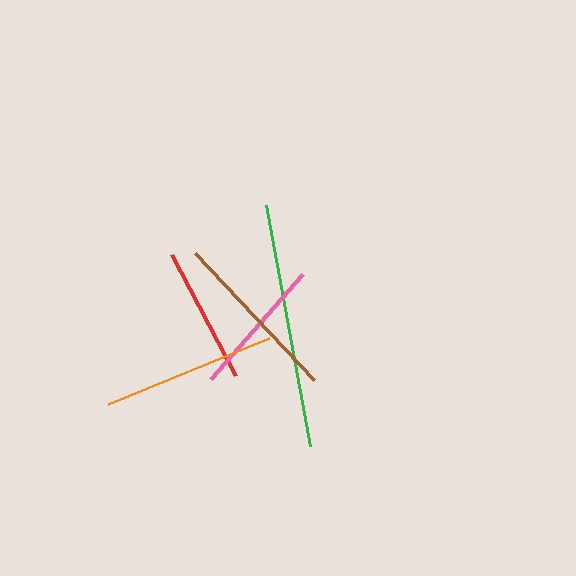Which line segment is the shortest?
The red line is the shortest at approximately 137 pixels.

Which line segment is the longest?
The green line is the longest at approximately 245 pixels.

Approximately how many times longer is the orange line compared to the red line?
The orange line is approximately 1.3 times the length of the red line.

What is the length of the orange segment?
The orange segment is approximately 174 pixels long.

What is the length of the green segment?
The green segment is approximately 245 pixels long.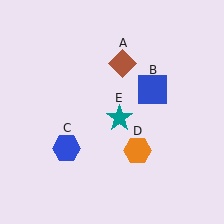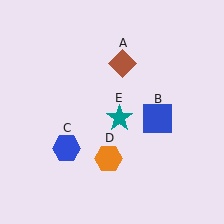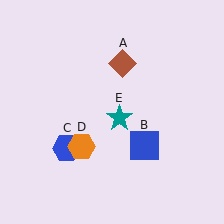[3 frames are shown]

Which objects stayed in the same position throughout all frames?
Brown diamond (object A) and blue hexagon (object C) and teal star (object E) remained stationary.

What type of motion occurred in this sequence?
The blue square (object B), orange hexagon (object D) rotated clockwise around the center of the scene.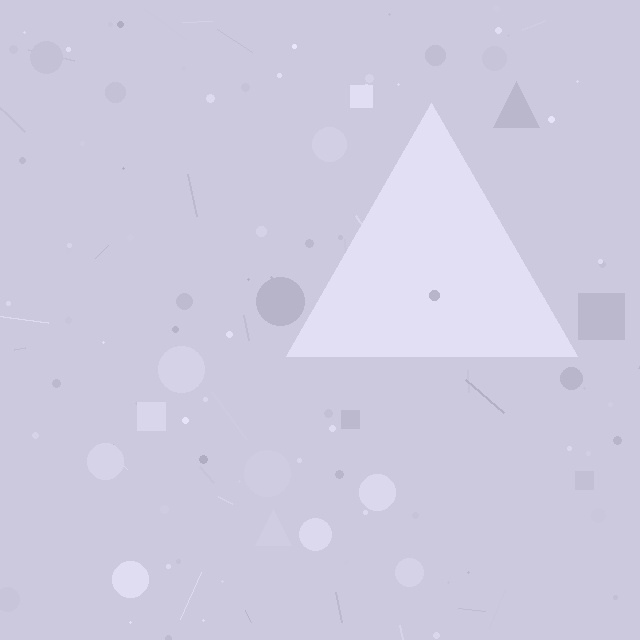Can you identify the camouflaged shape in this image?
The camouflaged shape is a triangle.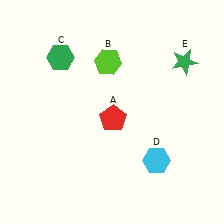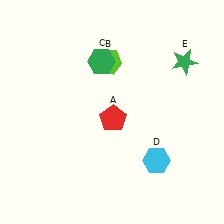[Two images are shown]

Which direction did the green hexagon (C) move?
The green hexagon (C) moved right.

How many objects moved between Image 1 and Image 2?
1 object moved between the two images.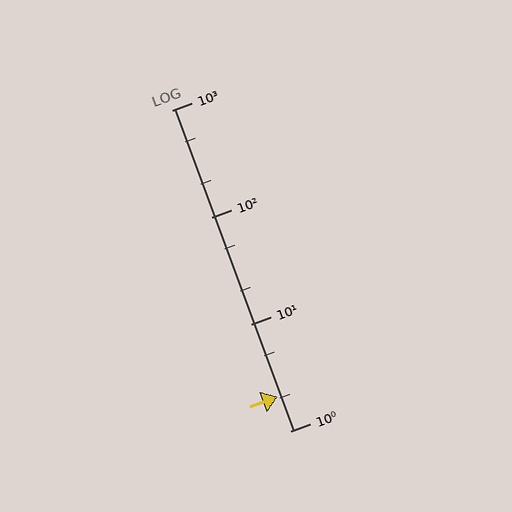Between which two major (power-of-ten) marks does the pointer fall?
The pointer is between 1 and 10.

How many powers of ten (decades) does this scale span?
The scale spans 3 decades, from 1 to 1000.